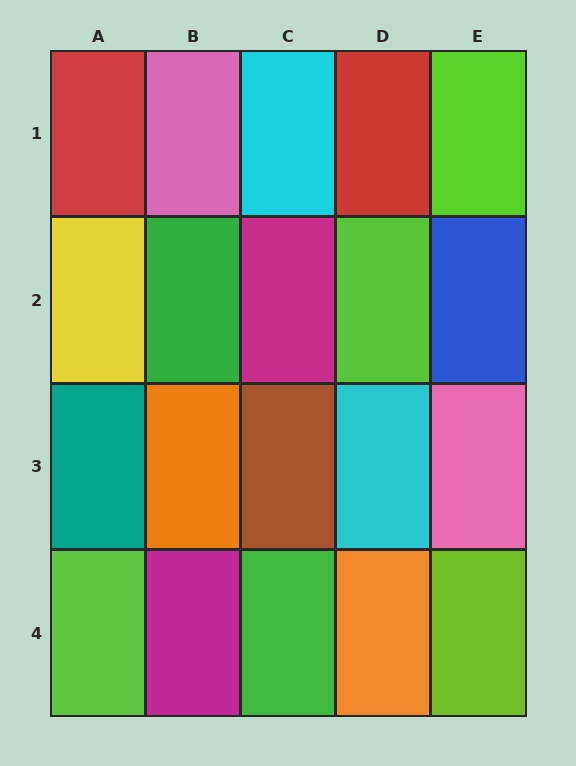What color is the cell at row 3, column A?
Teal.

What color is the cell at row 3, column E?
Pink.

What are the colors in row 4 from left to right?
Lime, magenta, green, orange, lime.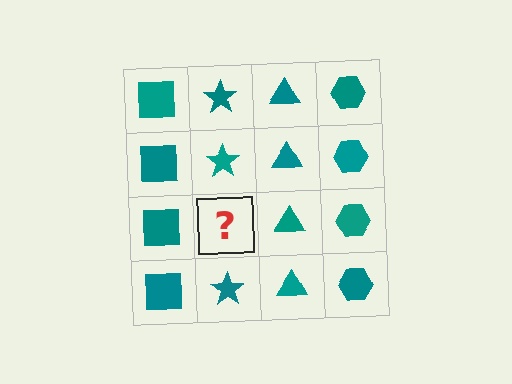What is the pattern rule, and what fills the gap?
The rule is that each column has a consistent shape. The gap should be filled with a teal star.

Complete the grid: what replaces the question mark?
The question mark should be replaced with a teal star.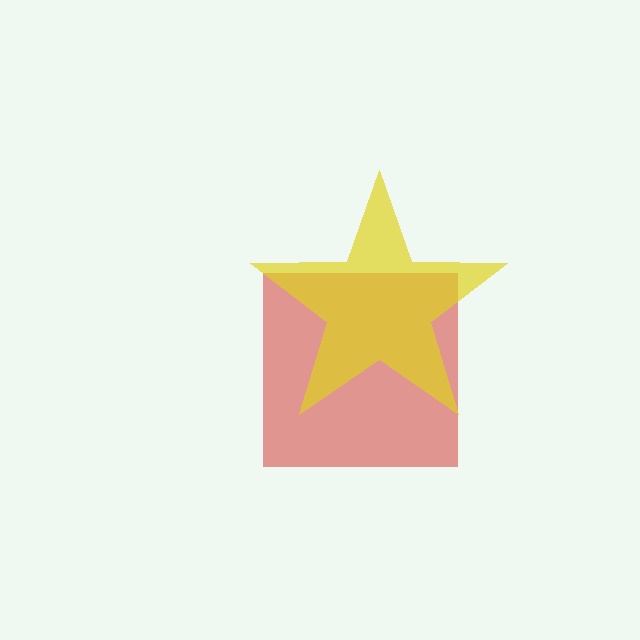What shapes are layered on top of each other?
The layered shapes are: a red square, a yellow star.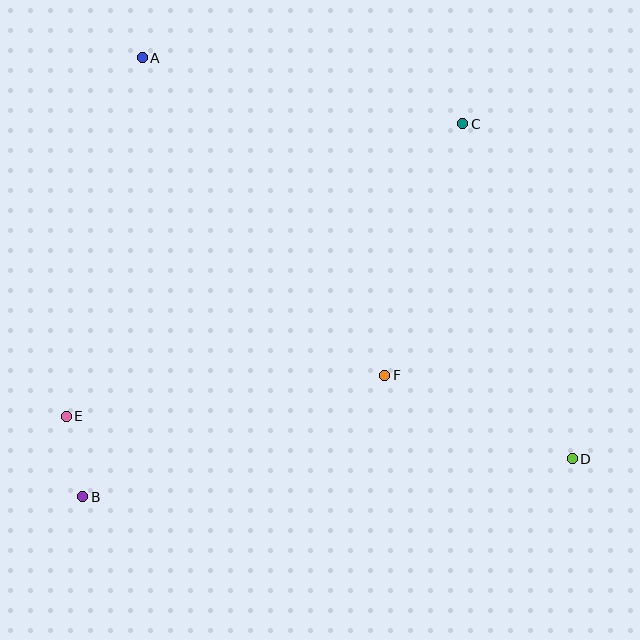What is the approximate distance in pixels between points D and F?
The distance between D and F is approximately 205 pixels.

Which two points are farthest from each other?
Points A and D are farthest from each other.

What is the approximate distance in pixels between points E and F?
The distance between E and F is approximately 321 pixels.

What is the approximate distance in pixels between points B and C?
The distance between B and C is approximately 532 pixels.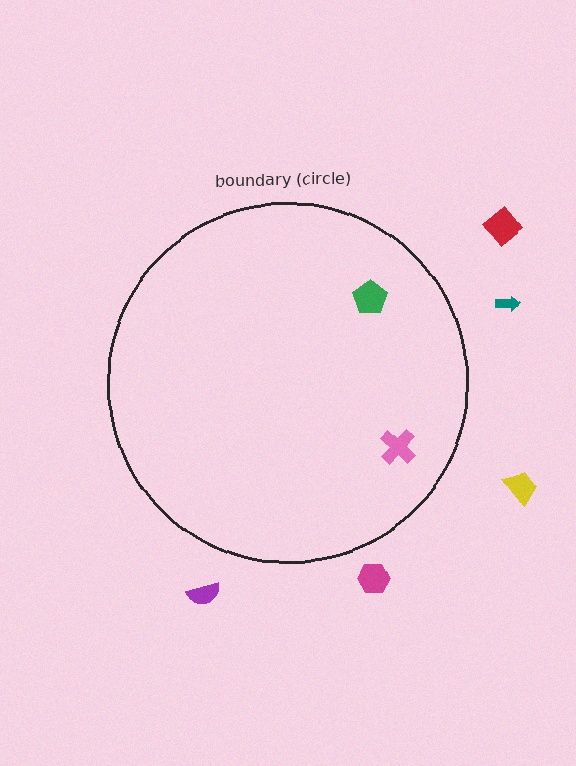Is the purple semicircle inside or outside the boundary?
Outside.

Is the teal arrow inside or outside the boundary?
Outside.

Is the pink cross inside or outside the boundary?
Inside.